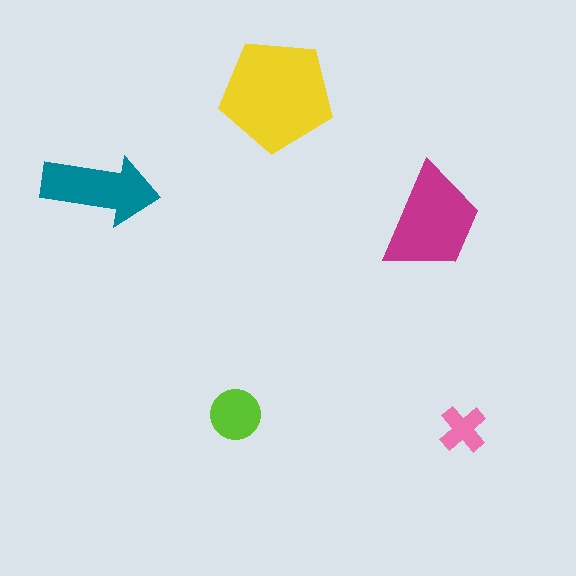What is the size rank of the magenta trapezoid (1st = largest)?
2nd.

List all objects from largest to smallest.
The yellow pentagon, the magenta trapezoid, the teal arrow, the lime circle, the pink cross.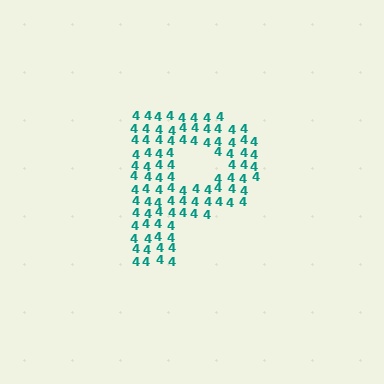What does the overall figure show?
The overall figure shows the letter P.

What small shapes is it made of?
It is made of small digit 4's.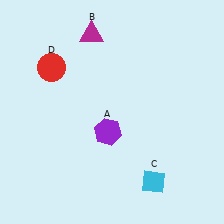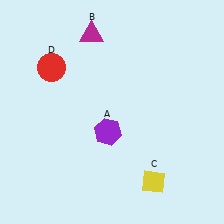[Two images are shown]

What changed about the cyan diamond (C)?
In Image 1, C is cyan. In Image 2, it changed to yellow.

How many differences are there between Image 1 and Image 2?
There is 1 difference between the two images.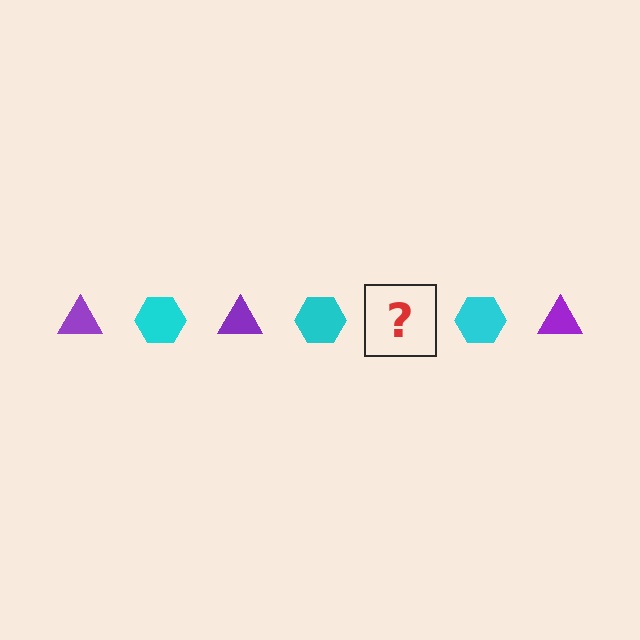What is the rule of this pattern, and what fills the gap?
The rule is that the pattern alternates between purple triangle and cyan hexagon. The gap should be filled with a purple triangle.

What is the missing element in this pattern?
The missing element is a purple triangle.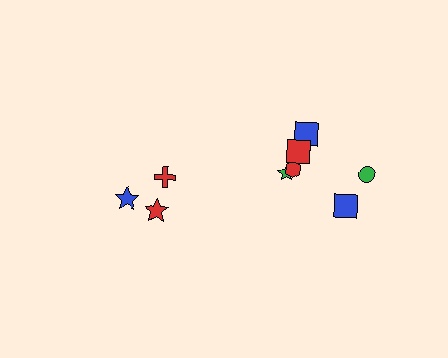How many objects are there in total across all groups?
There are 9 objects.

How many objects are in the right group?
There are 6 objects.